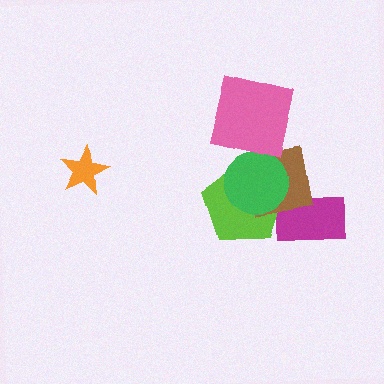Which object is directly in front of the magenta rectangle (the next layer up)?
The lime pentagon is directly in front of the magenta rectangle.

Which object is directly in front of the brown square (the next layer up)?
The green circle is directly in front of the brown square.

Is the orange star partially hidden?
No, no other shape covers it.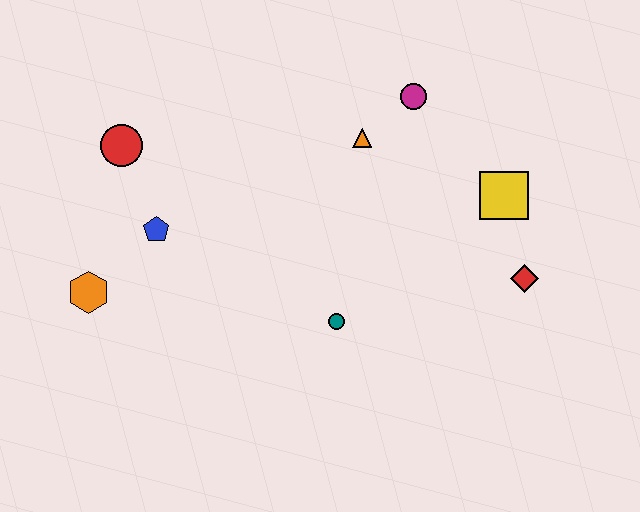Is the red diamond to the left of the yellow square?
No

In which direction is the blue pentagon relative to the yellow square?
The blue pentagon is to the left of the yellow square.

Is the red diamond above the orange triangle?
No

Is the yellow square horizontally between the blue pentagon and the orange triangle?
No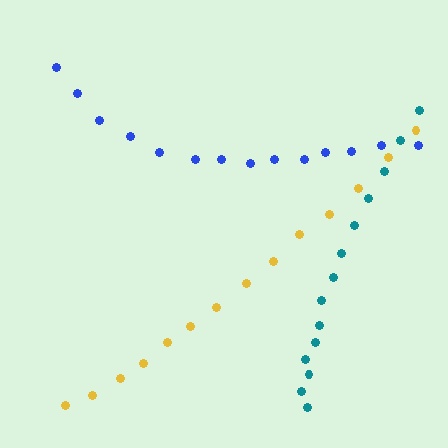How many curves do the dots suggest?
There are 3 distinct paths.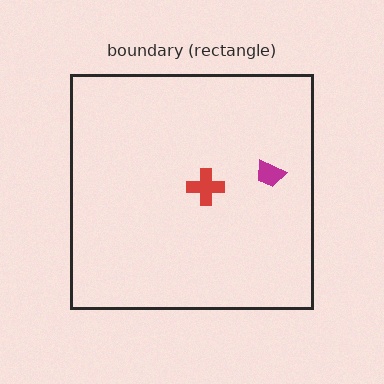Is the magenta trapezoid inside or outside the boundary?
Inside.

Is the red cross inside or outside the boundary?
Inside.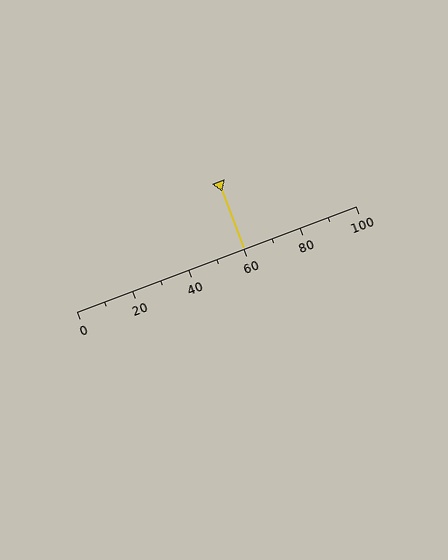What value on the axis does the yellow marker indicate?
The marker indicates approximately 60.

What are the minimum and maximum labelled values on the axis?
The axis runs from 0 to 100.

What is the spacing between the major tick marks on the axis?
The major ticks are spaced 20 apart.